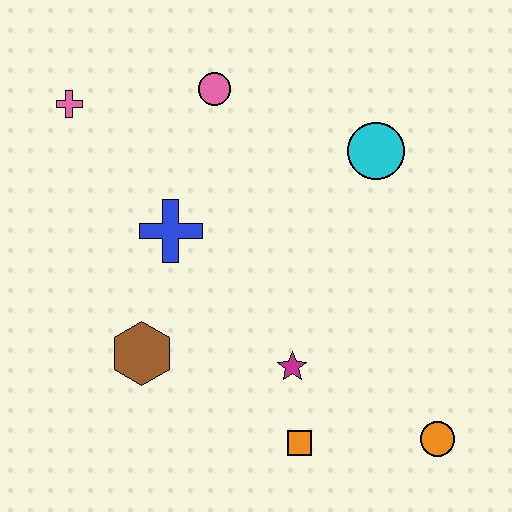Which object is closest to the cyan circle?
The pink circle is closest to the cyan circle.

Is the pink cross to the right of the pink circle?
No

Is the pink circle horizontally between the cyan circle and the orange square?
No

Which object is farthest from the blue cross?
The orange circle is farthest from the blue cross.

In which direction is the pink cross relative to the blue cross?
The pink cross is above the blue cross.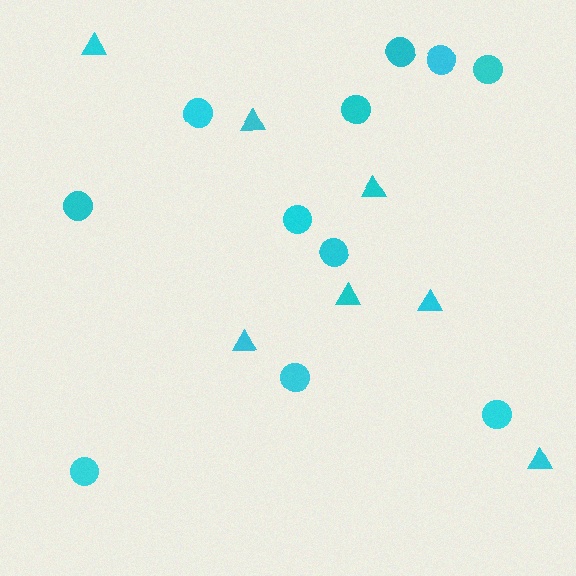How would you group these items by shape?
There are 2 groups: one group of circles (11) and one group of triangles (7).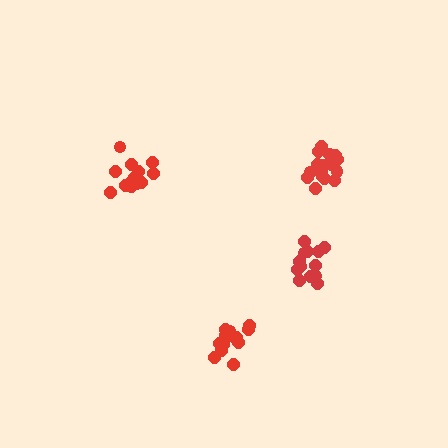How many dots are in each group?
Group 1: 14 dots, Group 2: 19 dots, Group 3: 14 dots, Group 4: 14 dots (61 total).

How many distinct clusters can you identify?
There are 4 distinct clusters.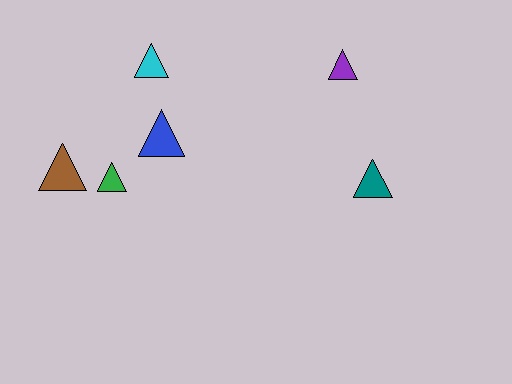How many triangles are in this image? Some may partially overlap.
There are 6 triangles.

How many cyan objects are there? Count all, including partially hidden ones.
There is 1 cyan object.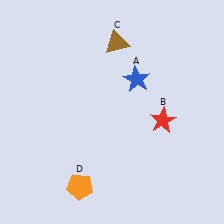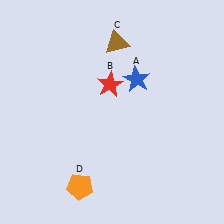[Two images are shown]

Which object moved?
The red star (B) moved left.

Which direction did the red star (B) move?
The red star (B) moved left.